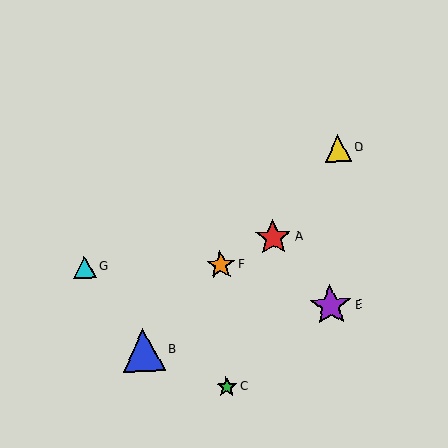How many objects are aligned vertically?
2 objects (C, F) are aligned vertically.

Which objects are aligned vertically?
Objects C, F are aligned vertically.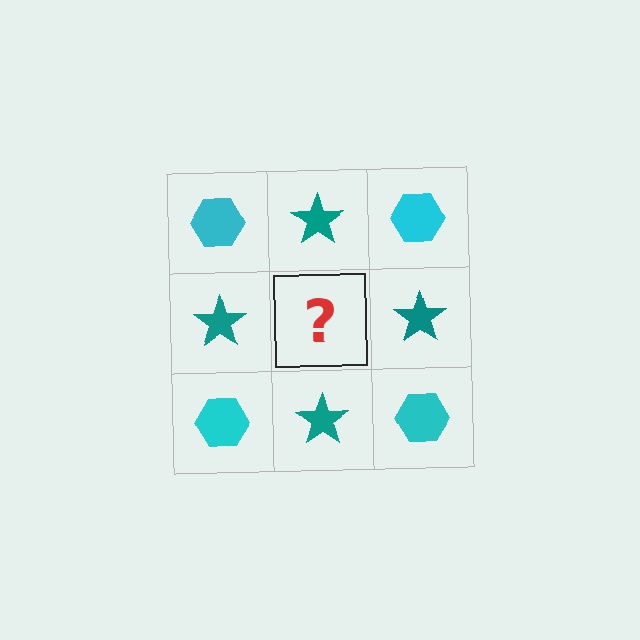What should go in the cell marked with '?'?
The missing cell should contain a cyan hexagon.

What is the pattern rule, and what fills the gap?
The rule is that it alternates cyan hexagon and teal star in a checkerboard pattern. The gap should be filled with a cyan hexagon.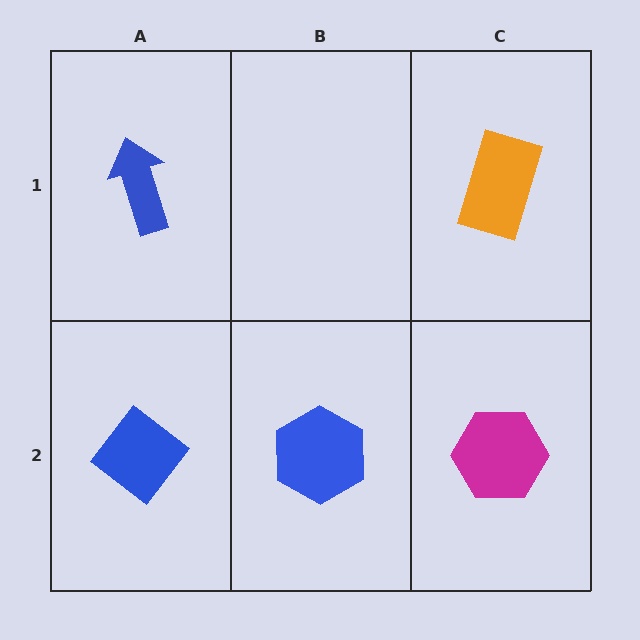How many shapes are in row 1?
2 shapes.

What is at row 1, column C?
An orange rectangle.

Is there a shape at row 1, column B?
No, that cell is empty.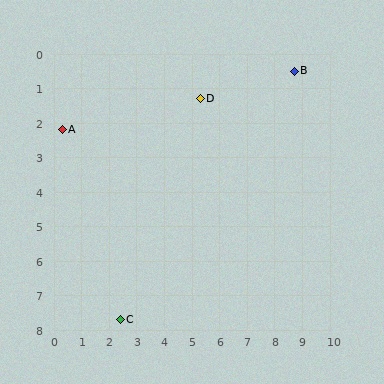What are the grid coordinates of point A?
Point A is at approximately (0.3, 2.2).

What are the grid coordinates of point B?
Point B is at approximately (8.7, 0.5).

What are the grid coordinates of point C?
Point C is at approximately (2.4, 7.7).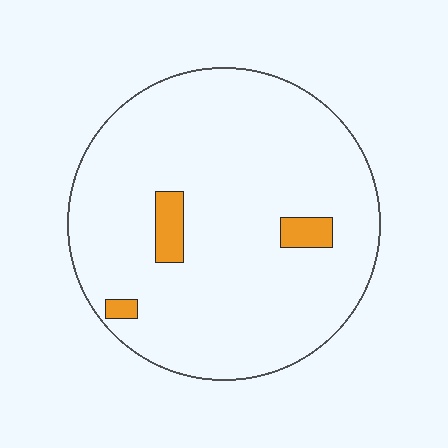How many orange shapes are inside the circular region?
3.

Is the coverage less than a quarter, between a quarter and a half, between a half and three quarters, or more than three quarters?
Less than a quarter.